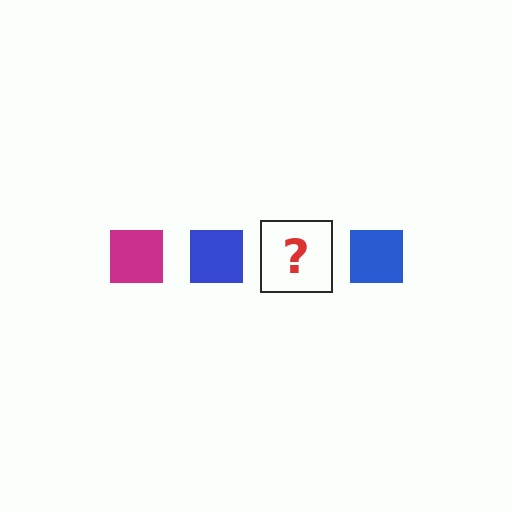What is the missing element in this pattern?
The missing element is a magenta square.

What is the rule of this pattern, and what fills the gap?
The rule is that the pattern cycles through magenta, blue squares. The gap should be filled with a magenta square.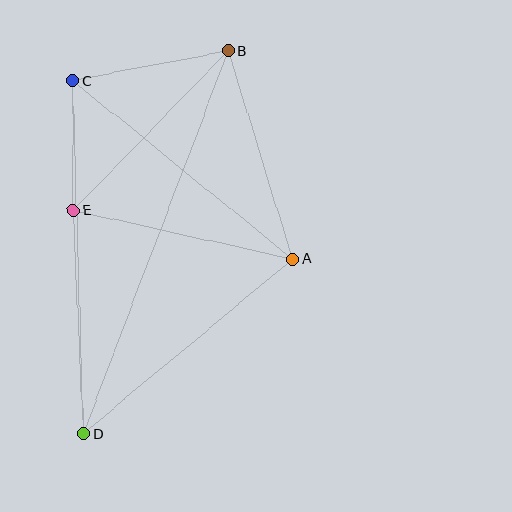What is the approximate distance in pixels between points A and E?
The distance between A and E is approximately 225 pixels.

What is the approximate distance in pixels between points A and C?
The distance between A and C is approximately 283 pixels.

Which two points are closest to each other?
Points C and E are closest to each other.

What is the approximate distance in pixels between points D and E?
The distance between D and E is approximately 223 pixels.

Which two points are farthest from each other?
Points B and D are farthest from each other.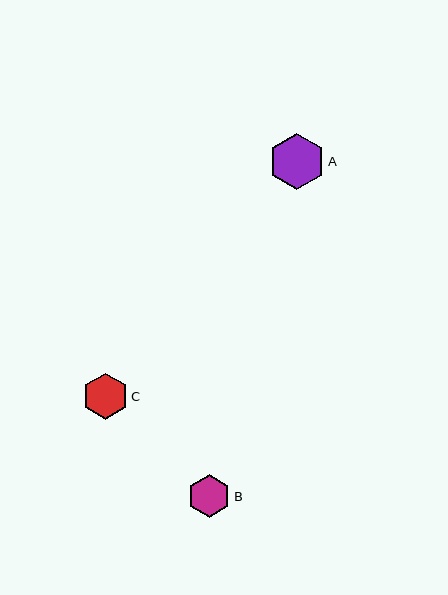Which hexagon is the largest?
Hexagon A is the largest with a size of approximately 56 pixels.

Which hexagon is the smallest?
Hexagon B is the smallest with a size of approximately 43 pixels.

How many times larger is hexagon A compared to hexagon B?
Hexagon A is approximately 1.3 times the size of hexagon B.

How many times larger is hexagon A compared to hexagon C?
Hexagon A is approximately 1.2 times the size of hexagon C.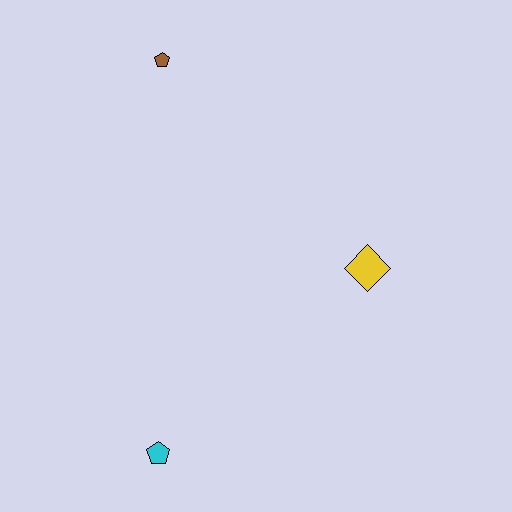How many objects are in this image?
There are 3 objects.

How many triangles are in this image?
There are no triangles.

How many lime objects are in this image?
There are no lime objects.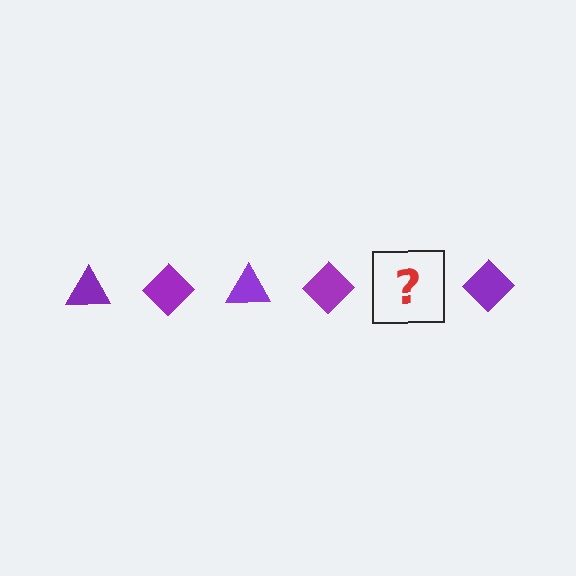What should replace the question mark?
The question mark should be replaced with a purple triangle.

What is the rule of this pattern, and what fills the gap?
The rule is that the pattern cycles through triangle, diamond shapes in purple. The gap should be filled with a purple triangle.